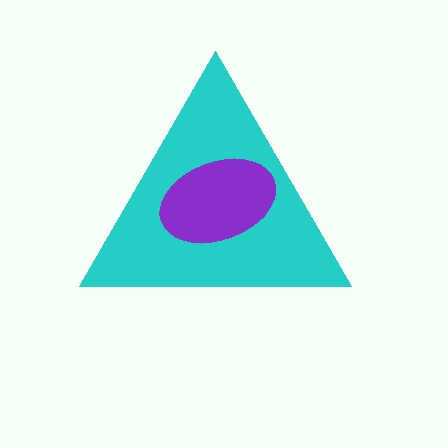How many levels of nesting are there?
2.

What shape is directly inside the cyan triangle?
The purple ellipse.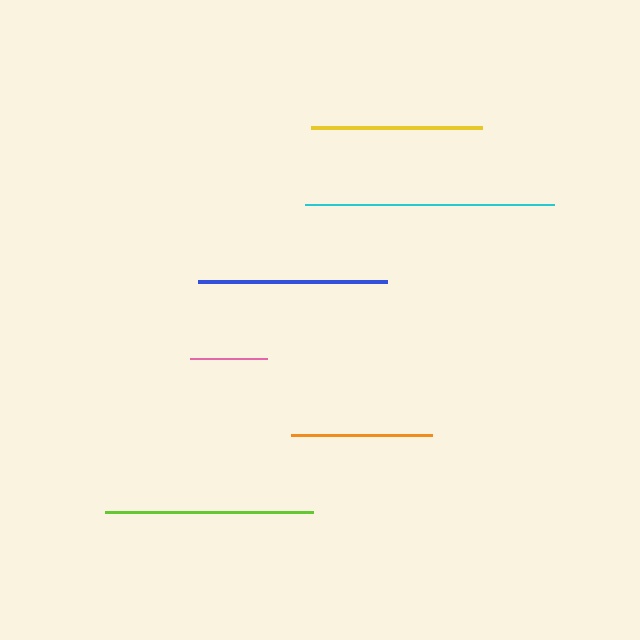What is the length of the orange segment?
The orange segment is approximately 141 pixels long.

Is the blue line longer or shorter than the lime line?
The lime line is longer than the blue line.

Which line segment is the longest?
The cyan line is the longest at approximately 249 pixels.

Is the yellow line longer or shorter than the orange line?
The yellow line is longer than the orange line.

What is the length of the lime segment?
The lime segment is approximately 209 pixels long.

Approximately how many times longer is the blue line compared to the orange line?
The blue line is approximately 1.3 times the length of the orange line.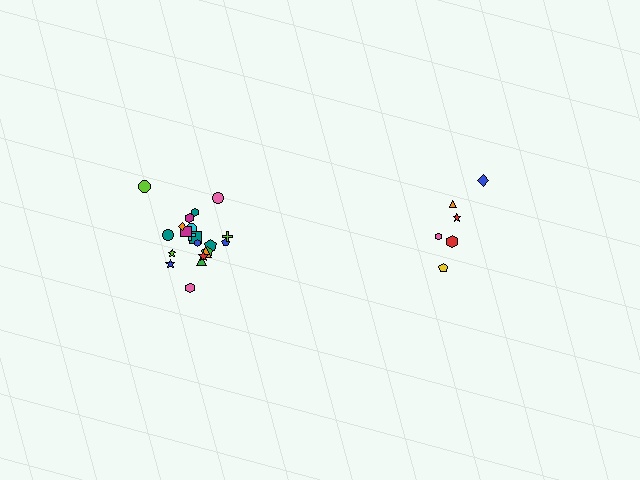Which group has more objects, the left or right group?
The left group.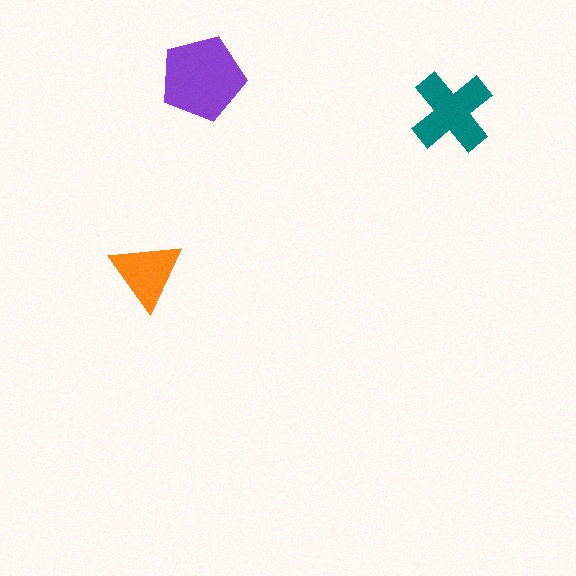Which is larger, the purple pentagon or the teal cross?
The purple pentagon.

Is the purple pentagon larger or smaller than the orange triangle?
Larger.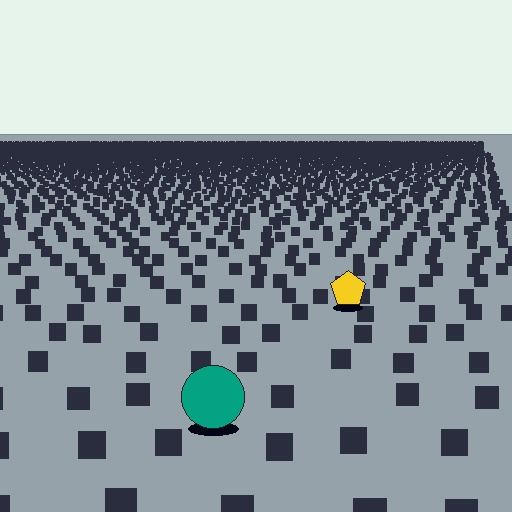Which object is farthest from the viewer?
The yellow pentagon is farthest from the viewer. It appears smaller and the ground texture around it is denser.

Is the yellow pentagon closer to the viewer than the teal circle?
No. The teal circle is closer — you can tell from the texture gradient: the ground texture is coarser near it.